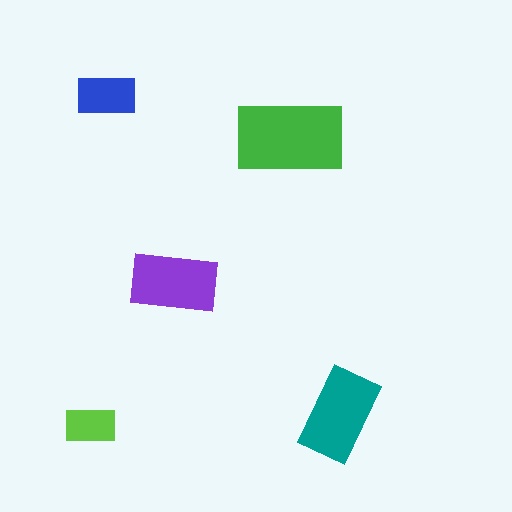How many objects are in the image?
There are 5 objects in the image.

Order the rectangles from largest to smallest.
the green one, the teal one, the purple one, the blue one, the lime one.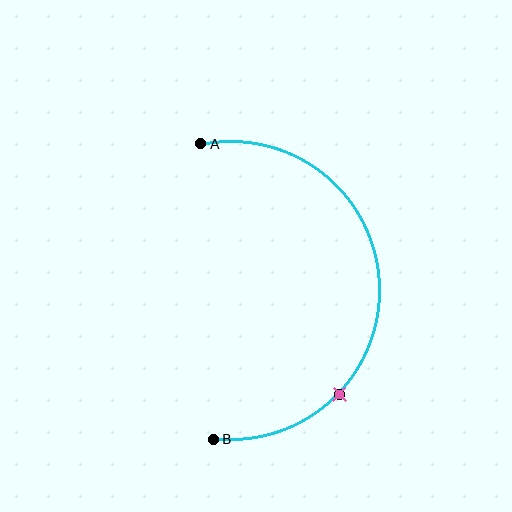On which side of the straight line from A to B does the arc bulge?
The arc bulges to the right of the straight line connecting A and B.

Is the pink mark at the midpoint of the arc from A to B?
No. The pink mark lies on the arc but is closer to endpoint B. The arc midpoint would be at the point on the curve equidistant along the arc from both A and B.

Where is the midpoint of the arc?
The arc midpoint is the point on the curve farthest from the straight line joining A and B. It sits to the right of that line.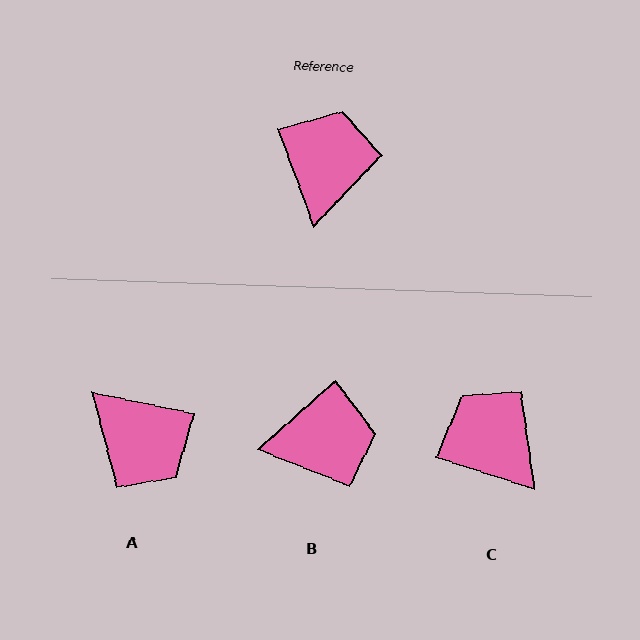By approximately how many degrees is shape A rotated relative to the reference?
Approximately 122 degrees clockwise.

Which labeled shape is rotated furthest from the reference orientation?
A, about 122 degrees away.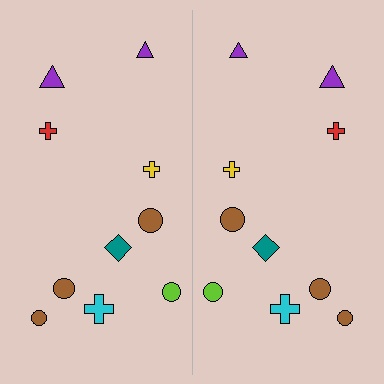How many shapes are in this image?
There are 20 shapes in this image.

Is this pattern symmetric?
Yes, this pattern has bilateral (reflection) symmetry.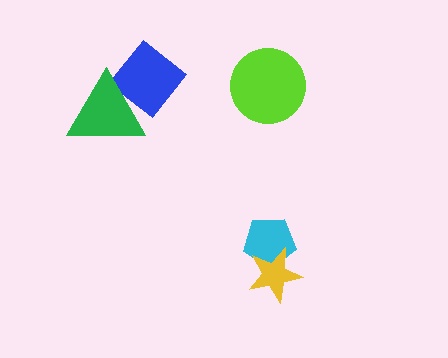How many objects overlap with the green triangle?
1 object overlaps with the green triangle.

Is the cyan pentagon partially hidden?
Yes, it is partially covered by another shape.